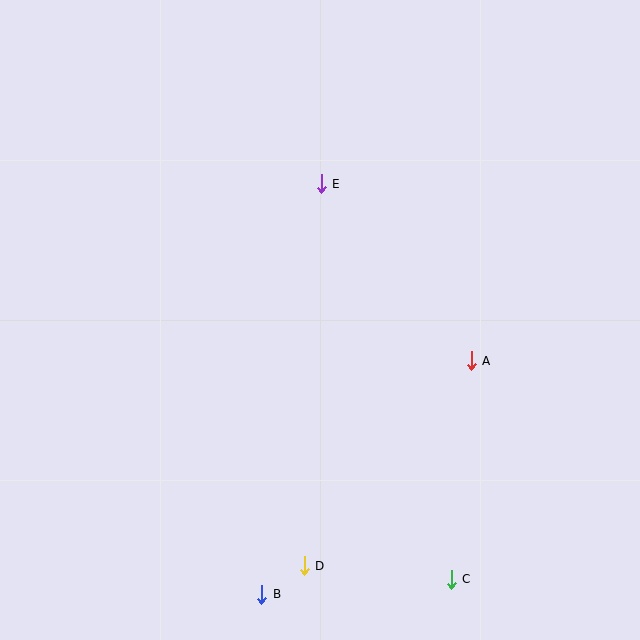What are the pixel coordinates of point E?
Point E is at (321, 184).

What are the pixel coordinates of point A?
Point A is at (471, 361).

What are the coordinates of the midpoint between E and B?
The midpoint between E and B is at (292, 389).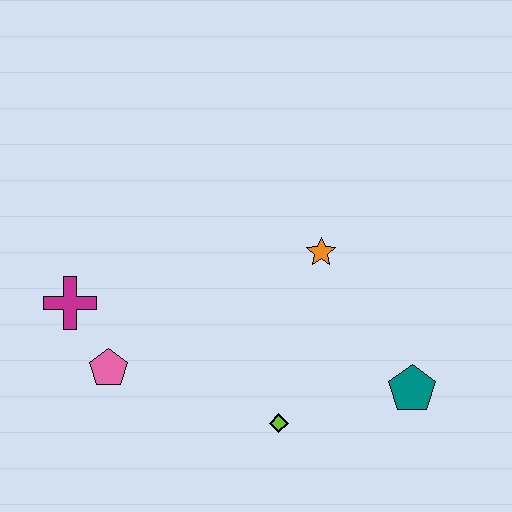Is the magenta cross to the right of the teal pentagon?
No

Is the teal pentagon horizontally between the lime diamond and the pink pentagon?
No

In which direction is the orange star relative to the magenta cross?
The orange star is to the right of the magenta cross.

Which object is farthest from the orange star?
The magenta cross is farthest from the orange star.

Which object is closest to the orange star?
The teal pentagon is closest to the orange star.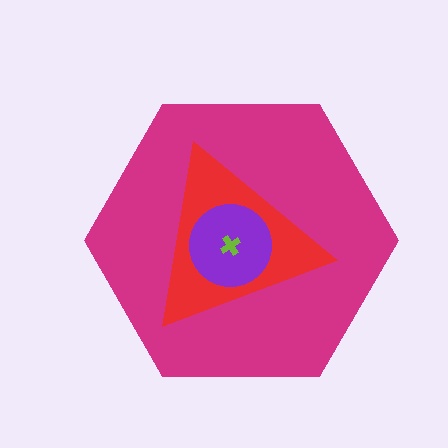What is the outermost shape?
The magenta hexagon.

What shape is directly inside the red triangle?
The purple circle.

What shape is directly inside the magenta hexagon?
The red triangle.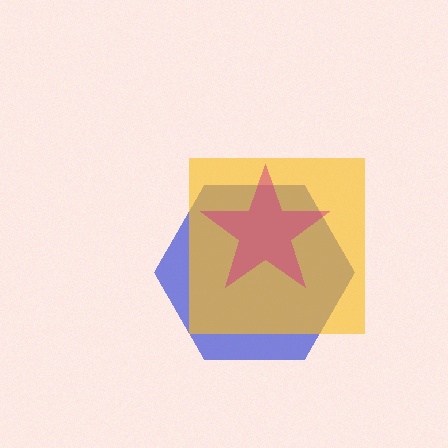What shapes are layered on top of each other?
The layered shapes are: a blue hexagon, a yellow square, a magenta star.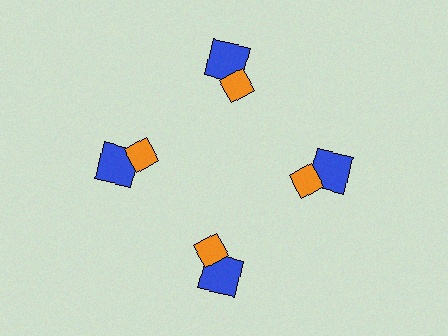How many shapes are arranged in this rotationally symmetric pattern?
There are 8 shapes, arranged in 4 groups of 2.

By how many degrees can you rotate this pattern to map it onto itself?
The pattern maps onto itself every 90 degrees of rotation.